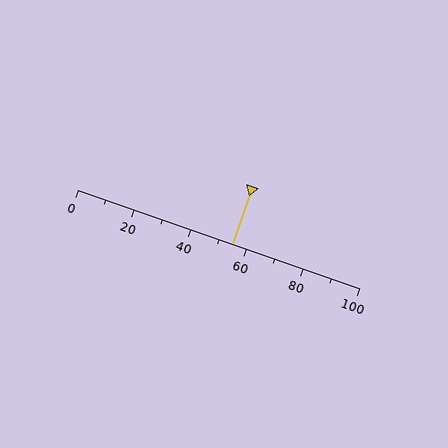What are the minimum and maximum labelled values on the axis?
The axis runs from 0 to 100.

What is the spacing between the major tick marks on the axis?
The major ticks are spaced 20 apart.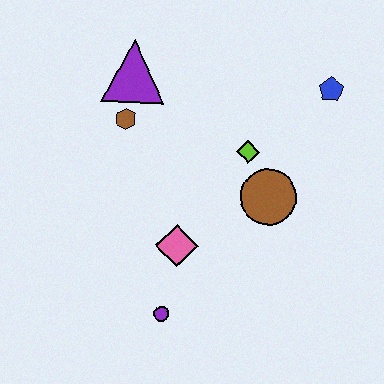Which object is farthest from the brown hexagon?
The blue pentagon is farthest from the brown hexagon.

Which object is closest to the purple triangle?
The brown hexagon is closest to the purple triangle.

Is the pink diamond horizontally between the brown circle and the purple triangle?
Yes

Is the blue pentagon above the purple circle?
Yes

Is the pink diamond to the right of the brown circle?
No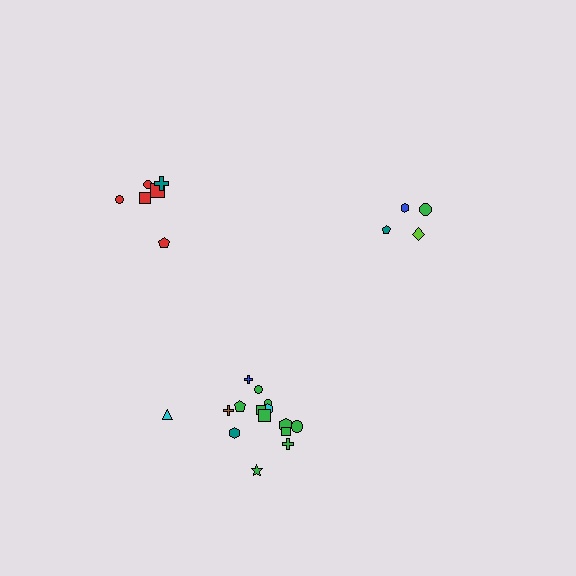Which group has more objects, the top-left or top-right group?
The top-left group.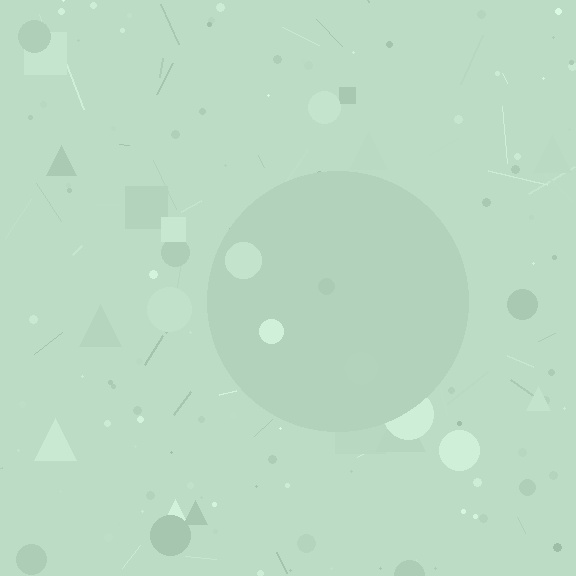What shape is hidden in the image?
A circle is hidden in the image.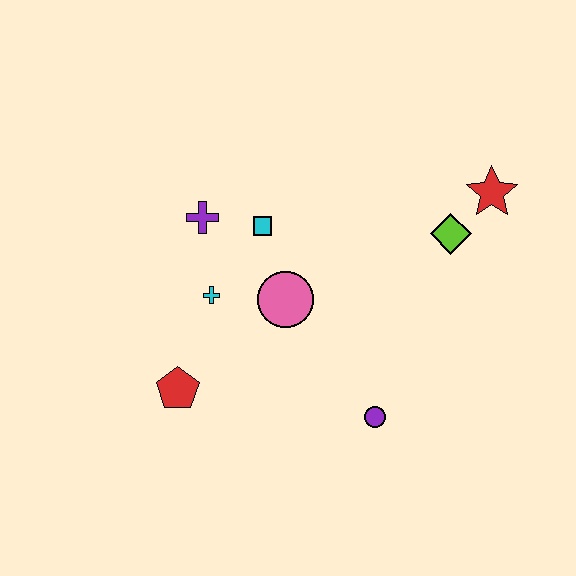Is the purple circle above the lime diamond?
No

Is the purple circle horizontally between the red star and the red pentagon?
Yes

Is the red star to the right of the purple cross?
Yes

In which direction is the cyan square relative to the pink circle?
The cyan square is above the pink circle.